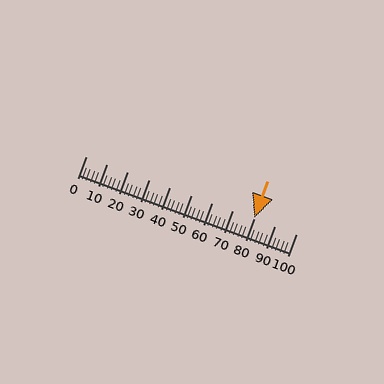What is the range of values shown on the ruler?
The ruler shows values from 0 to 100.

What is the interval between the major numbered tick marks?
The major tick marks are spaced 10 units apart.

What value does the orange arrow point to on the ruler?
The orange arrow points to approximately 80.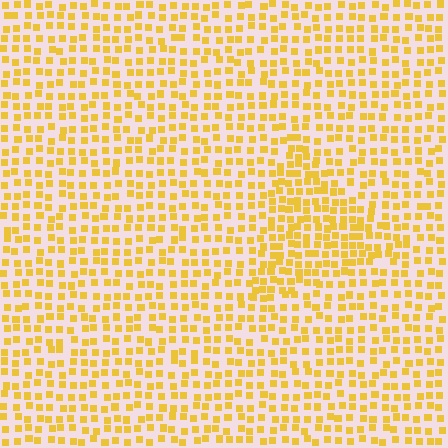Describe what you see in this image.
The image contains small yellow elements arranged at two different densities. A triangle-shaped region is visible where the elements are more densely packed than the surrounding area.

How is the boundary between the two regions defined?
The boundary is defined by a change in element density (approximately 1.6x ratio). All elements are the same color, size, and shape.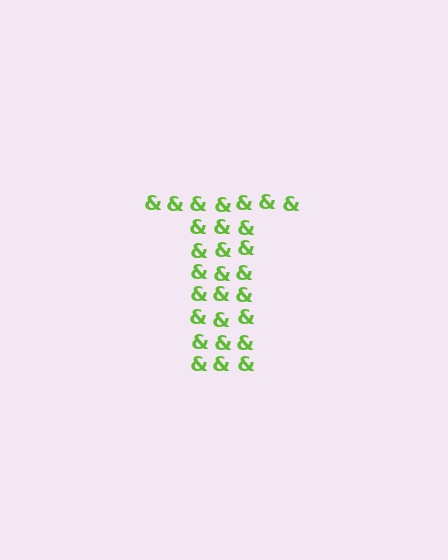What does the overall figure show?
The overall figure shows the letter T.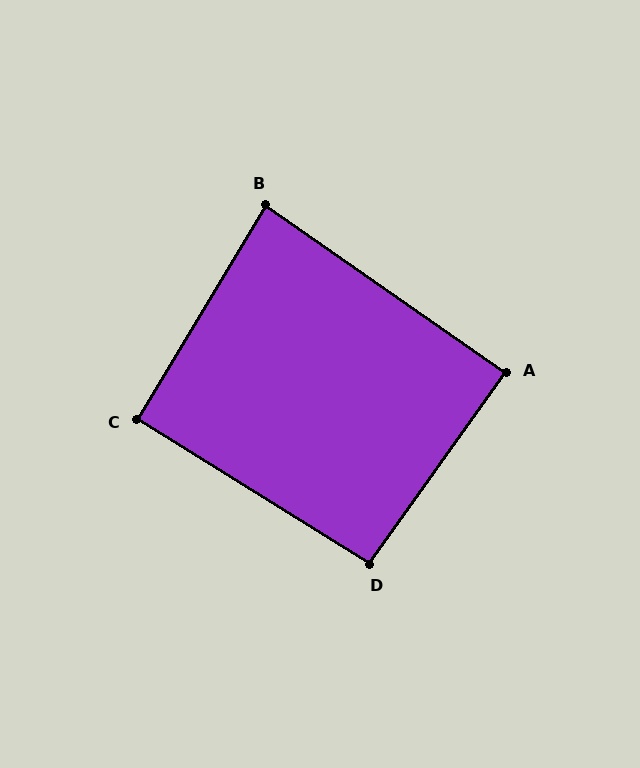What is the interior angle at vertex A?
Approximately 89 degrees (approximately right).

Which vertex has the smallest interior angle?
B, at approximately 86 degrees.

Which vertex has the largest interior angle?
D, at approximately 94 degrees.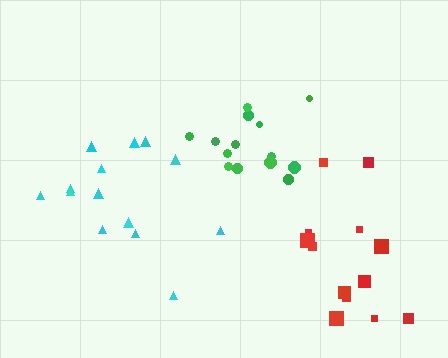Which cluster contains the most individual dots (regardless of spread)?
Green (14).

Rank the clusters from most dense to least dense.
green, red, cyan.